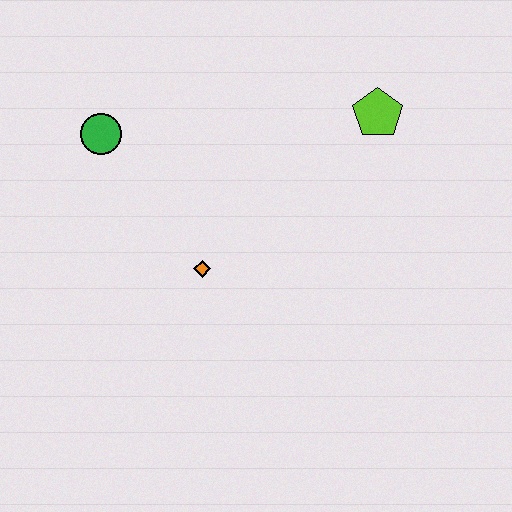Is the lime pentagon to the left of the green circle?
No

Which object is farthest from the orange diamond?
The lime pentagon is farthest from the orange diamond.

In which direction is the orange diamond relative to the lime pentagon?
The orange diamond is to the left of the lime pentagon.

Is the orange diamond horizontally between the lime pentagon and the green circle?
Yes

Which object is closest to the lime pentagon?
The orange diamond is closest to the lime pentagon.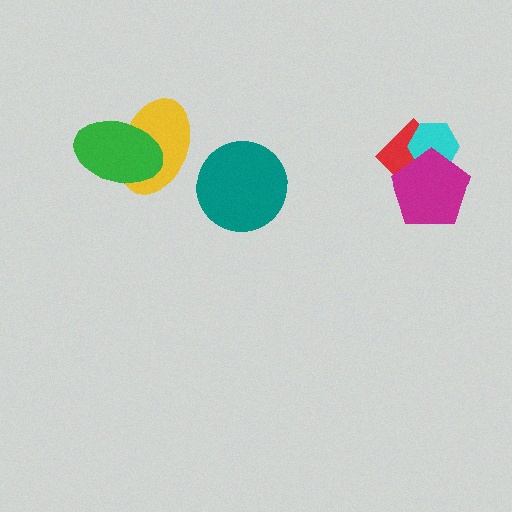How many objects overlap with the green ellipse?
1 object overlaps with the green ellipse.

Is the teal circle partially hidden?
No, no other shape covers it.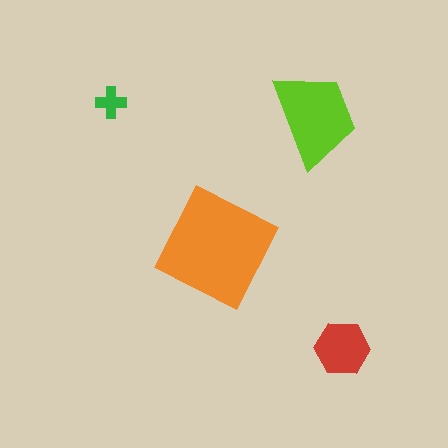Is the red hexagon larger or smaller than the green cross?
Larger.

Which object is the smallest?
The green cross.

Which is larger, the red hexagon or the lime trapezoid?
The lime trapezoid.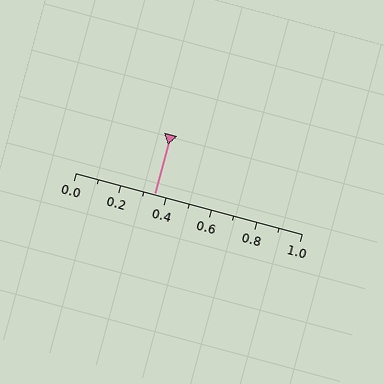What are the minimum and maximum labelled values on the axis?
The axis runs from 0.0 to 1.0.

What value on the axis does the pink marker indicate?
The marker indicates approximately 0.35.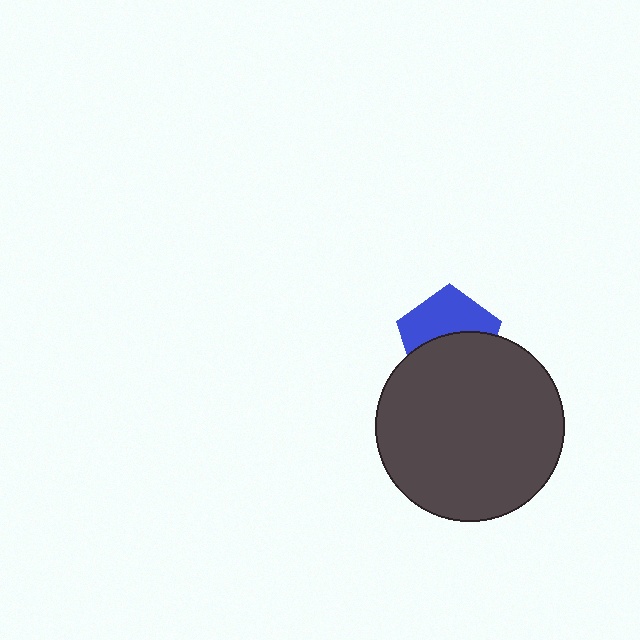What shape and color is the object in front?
The object in front is a dark gray circle.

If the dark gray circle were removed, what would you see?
You would see the complete blue pentagon.